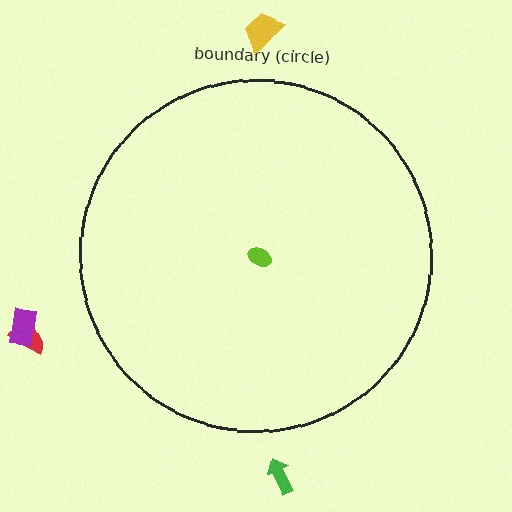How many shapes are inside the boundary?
1 inside, 4 outside.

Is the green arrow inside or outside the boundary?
Outside.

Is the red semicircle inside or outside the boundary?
Outside.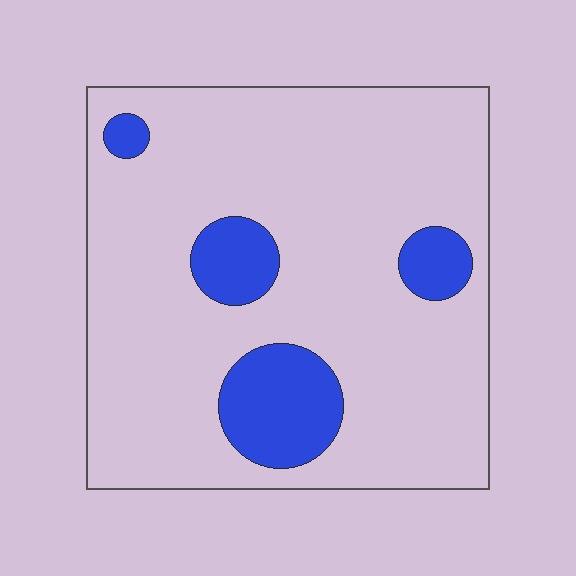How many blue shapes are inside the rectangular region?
4.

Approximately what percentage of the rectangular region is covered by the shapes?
Approximately 15%.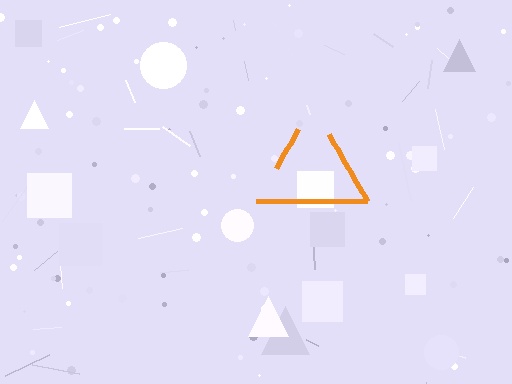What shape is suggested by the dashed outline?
The dashed outline suggests a triangle.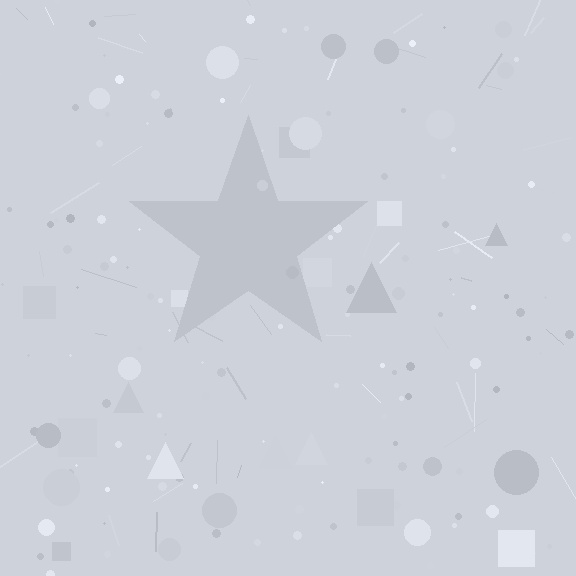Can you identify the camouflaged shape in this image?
The camouflaged shape is a star.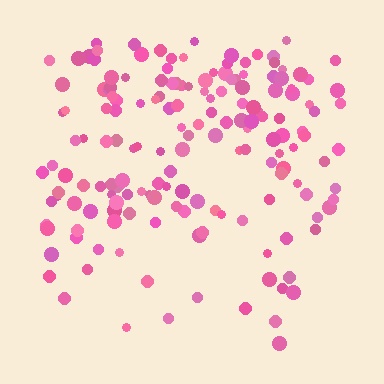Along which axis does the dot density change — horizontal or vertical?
Vertical.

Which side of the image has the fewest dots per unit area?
The bottom.